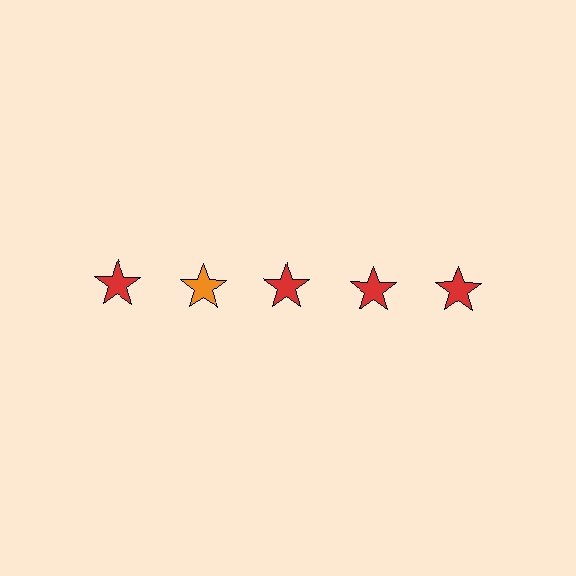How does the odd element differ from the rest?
It has a different color: orange instead of red.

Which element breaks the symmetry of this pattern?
The orange star in the top row, second from left column breaks the symmetry. All other shapes are red stars.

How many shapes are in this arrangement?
There are 5 shapes arranged in a grid pattern.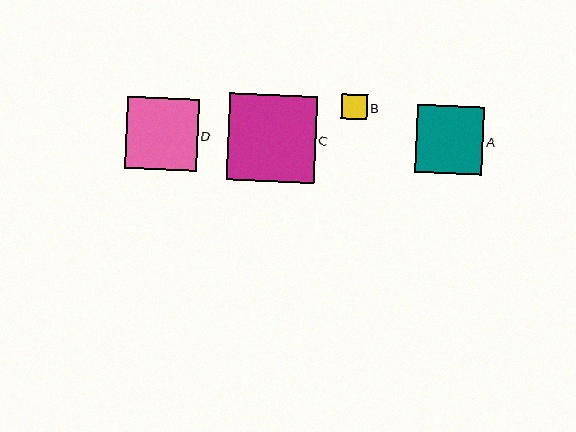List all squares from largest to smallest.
From largest to smallest: C, D, A, B.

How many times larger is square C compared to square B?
Square C is approximately 3.5 times the size of square B.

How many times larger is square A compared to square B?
Square A is approximately 2.7 times the size of square B.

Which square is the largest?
Square C is the largest with a size of approximately 88 pixels.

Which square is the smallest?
Square B is the smallest with a size of approximately 25 pixels.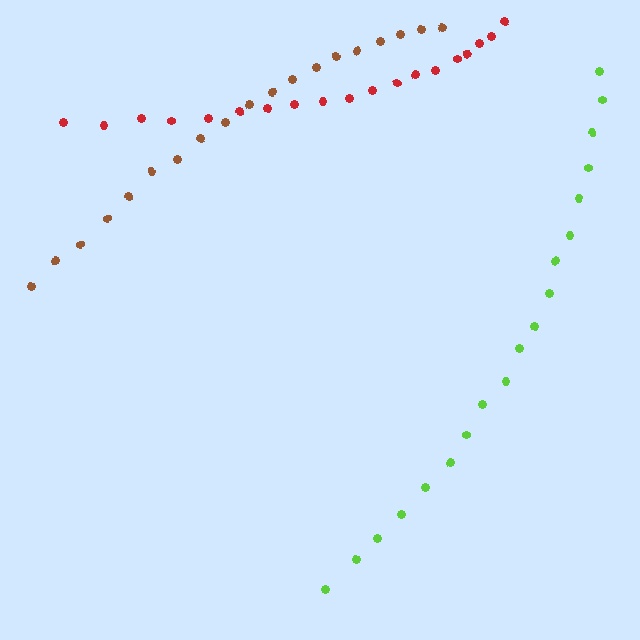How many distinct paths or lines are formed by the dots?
There are 3 distinct paths.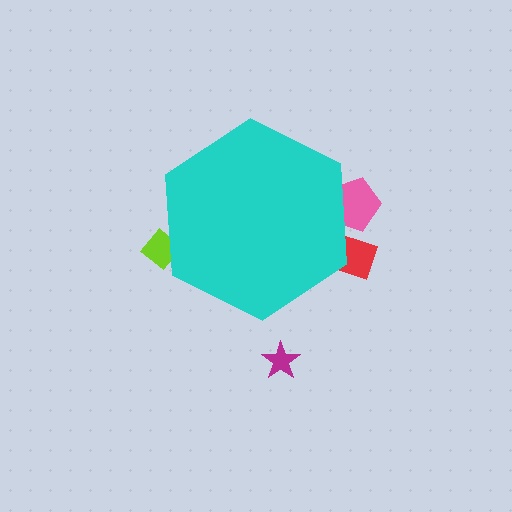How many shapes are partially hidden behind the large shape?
3 shapes are partially hidden.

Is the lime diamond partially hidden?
Yes, the lime diamond is partially hidden behind the cyan hexagon.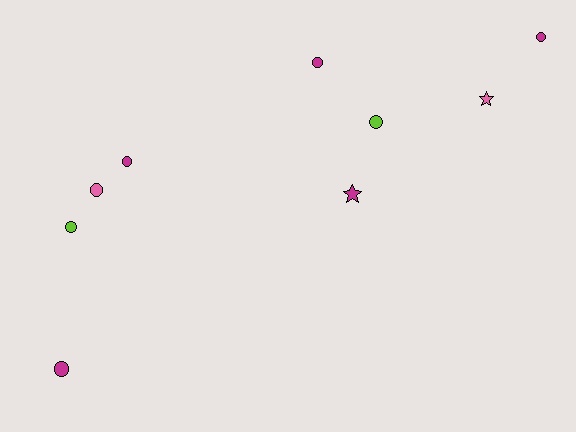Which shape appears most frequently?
Circle, with 7 objects.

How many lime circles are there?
There are 2 lime circles.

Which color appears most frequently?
Magenta, with 5 objects.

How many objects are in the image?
There are 9 objects.